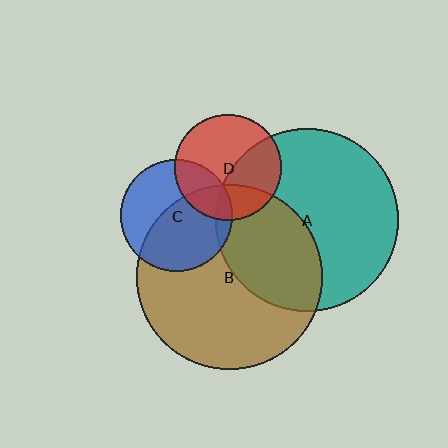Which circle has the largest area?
Circle B (brown).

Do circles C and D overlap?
Yes.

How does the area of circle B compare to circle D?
Approximately 3.0 times.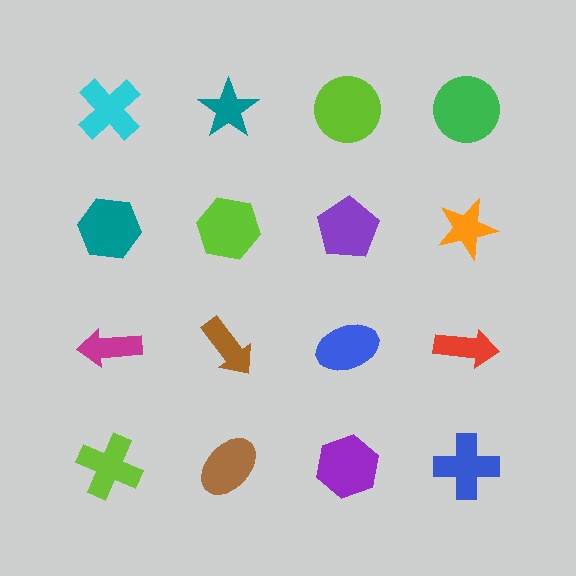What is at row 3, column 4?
A red arrow.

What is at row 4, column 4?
A blue cross.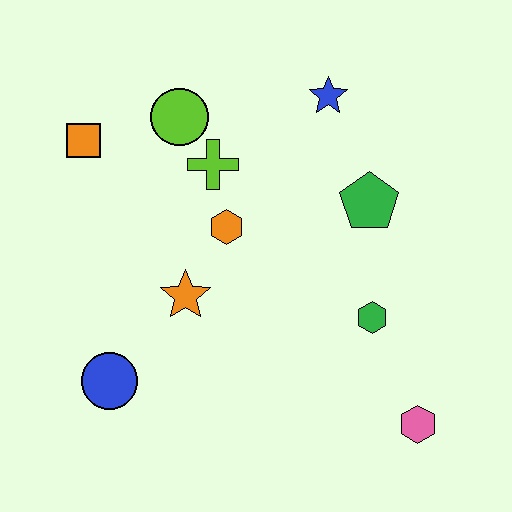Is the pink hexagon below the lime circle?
Yes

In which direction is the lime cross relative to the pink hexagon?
The lime cross is above the pink hexagon.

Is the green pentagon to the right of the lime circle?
Yes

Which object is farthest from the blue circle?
The blue star is farthest from the blue circle.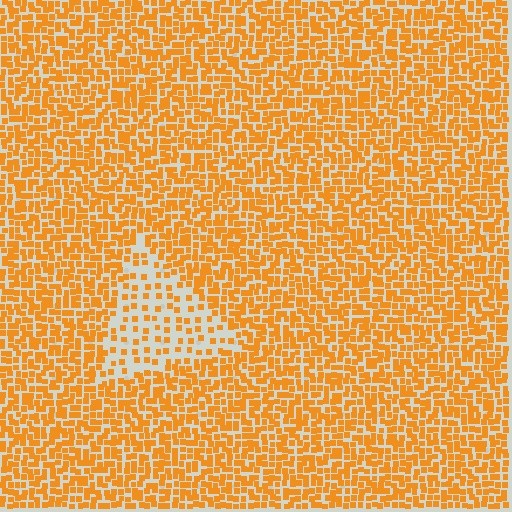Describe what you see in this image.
The image contains small orange elements arranged at two different densities. A triangle-shaped region is visible where the elements are less densely packed than the surrounding area.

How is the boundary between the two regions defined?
The boundary is defined by a change in element density (approximately 2.5x ratio). All elements are the same color, size, and shape.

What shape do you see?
I see a triangle.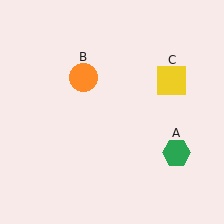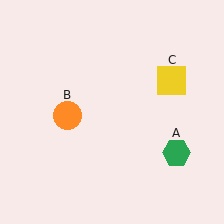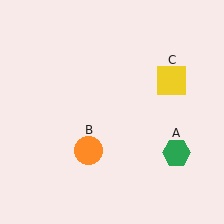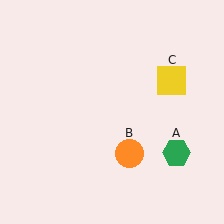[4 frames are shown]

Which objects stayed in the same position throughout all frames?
Green hexagon (object A) and yellow square (object C) remained stationary.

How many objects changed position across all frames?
1 object changed position: orange circle (object B).